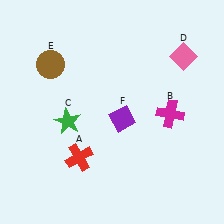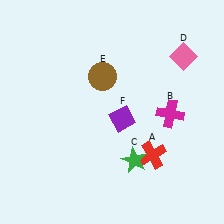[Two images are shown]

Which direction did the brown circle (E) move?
The brown circle (E) moved right.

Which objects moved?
The objects that moved are: the red cross (A), the green star (C), the brown circle (E).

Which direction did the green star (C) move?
The green star (C) moved right.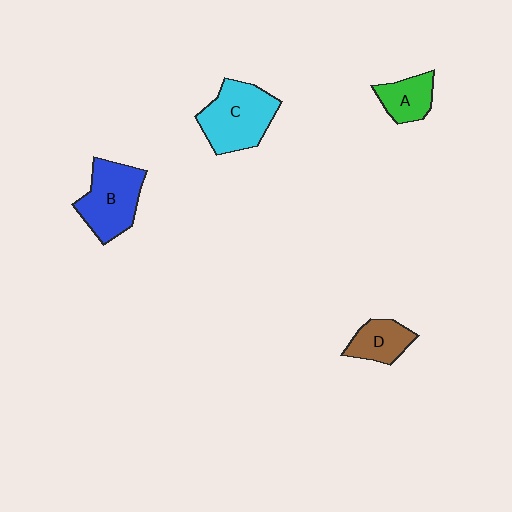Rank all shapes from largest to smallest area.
From largest to smallest: C (cyan), B (blue), D (brown), A (green).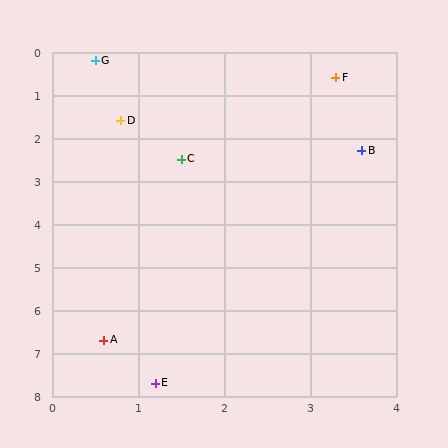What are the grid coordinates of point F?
Point F is at approximately (3.3, 0.6).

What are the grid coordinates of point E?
Point E is at approximately (1.2, 7.7).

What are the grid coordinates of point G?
Point G is at approximately (0.5, 0.2).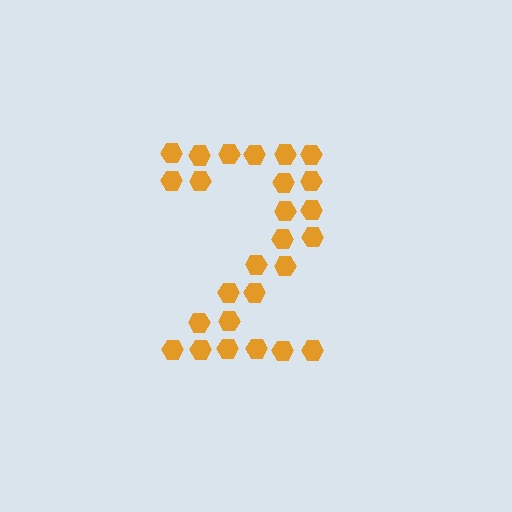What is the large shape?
The large shape is the digit 2.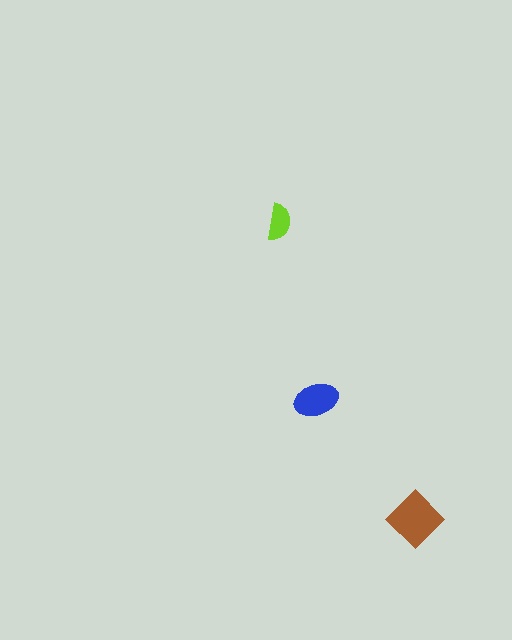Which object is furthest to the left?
The lime semicircle is leftmost.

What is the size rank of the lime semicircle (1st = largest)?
3rd.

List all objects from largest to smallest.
The brown diamond, the blue ellipse, the lime semicircle.